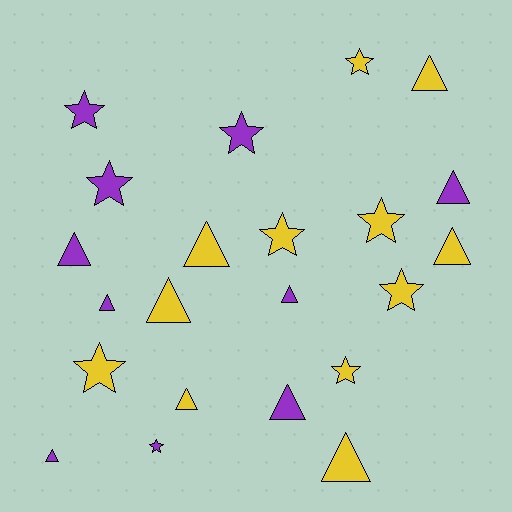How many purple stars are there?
There are 4 purple stars.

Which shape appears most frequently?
Triangle, with 12 objects.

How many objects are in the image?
There are 22 objects.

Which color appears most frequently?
Yellow, with 12 objects.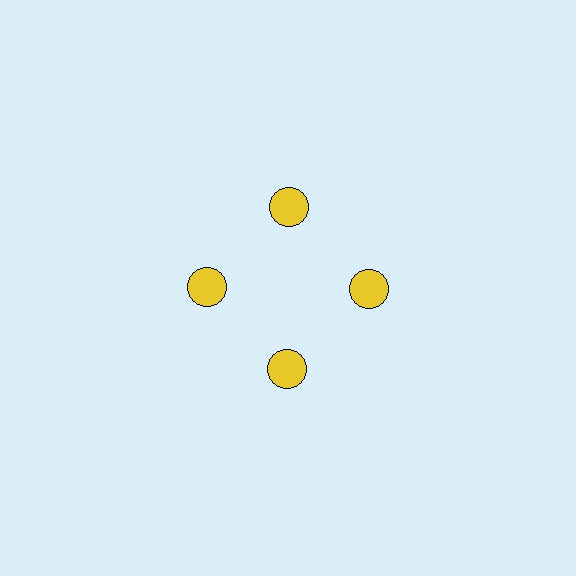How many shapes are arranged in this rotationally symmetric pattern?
There are 4 shapes, arranged in 4 groups of 1.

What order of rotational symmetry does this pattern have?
This pattern has 4-fold rotational symmetry.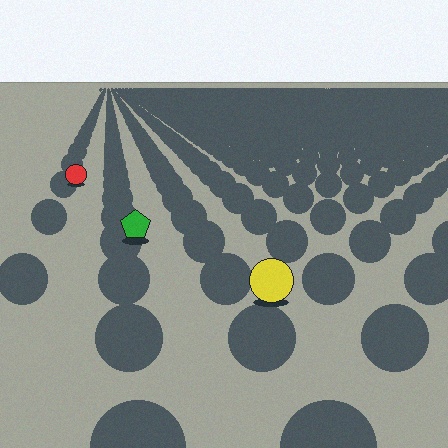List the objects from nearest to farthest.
From nearest to farthest: the yellow circle, the green pentagon, the red circle.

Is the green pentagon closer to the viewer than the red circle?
Yes. The green pentagon is closer — you can tell from the texture gradient: the ground texture is coarser near it.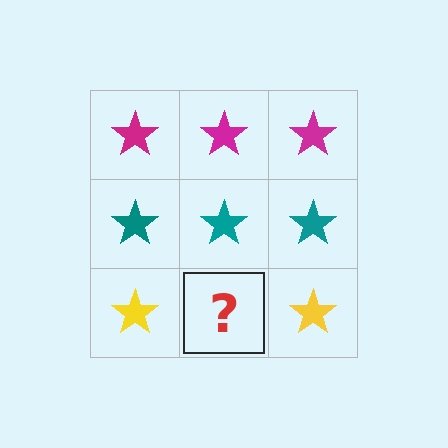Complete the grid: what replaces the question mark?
The question mark should be replaced with a yellow star.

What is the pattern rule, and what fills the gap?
The rule is that each row has a consistent color. The gap should be filled with a yellow star.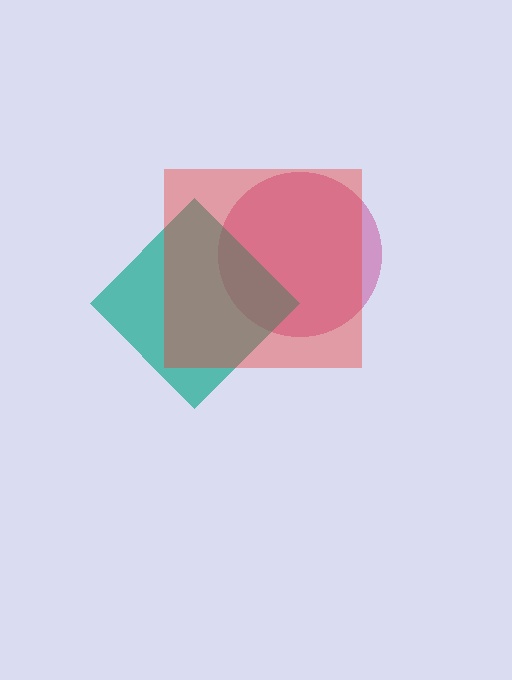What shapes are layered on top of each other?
The layered shapes are: a magenta circle, a teal diamond, a red square.